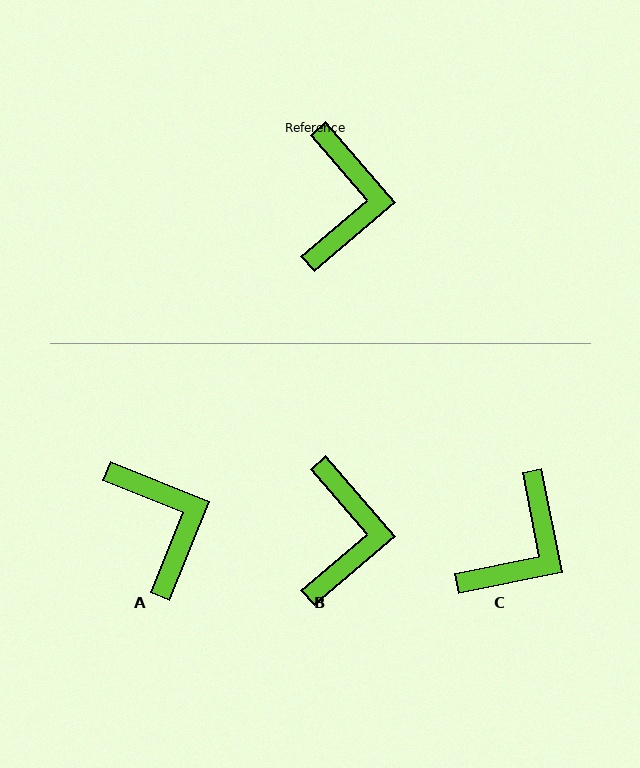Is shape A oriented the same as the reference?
No, it is off by about 28 degrees.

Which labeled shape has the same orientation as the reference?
B.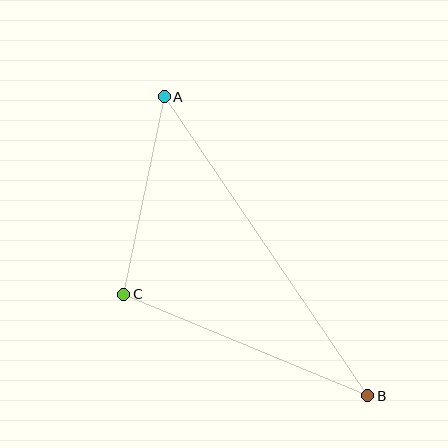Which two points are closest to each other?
Points A and C are closest to each other.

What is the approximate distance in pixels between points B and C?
The distance between B and C is approximately 264 pixels.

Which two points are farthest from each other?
Points A and B are farthest from each other.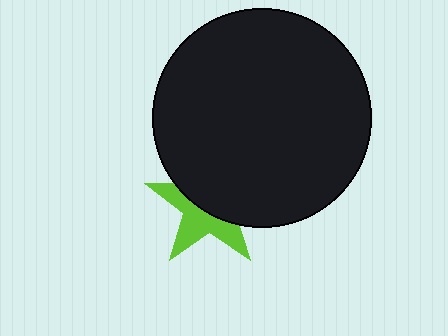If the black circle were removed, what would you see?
You would see the complete lime star.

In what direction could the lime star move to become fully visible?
The lime star could move down. That would shift it out from behind the black circle entirely.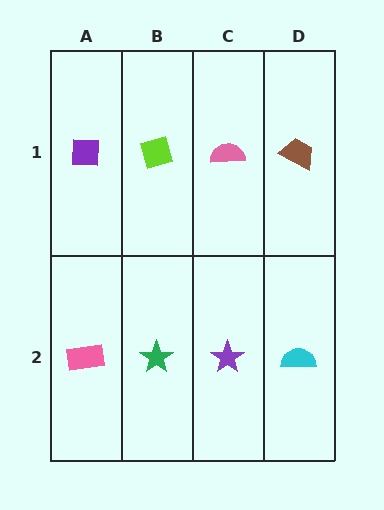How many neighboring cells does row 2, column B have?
3.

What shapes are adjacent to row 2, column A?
A purple square (row 1, column A), a green star (row 2, column B).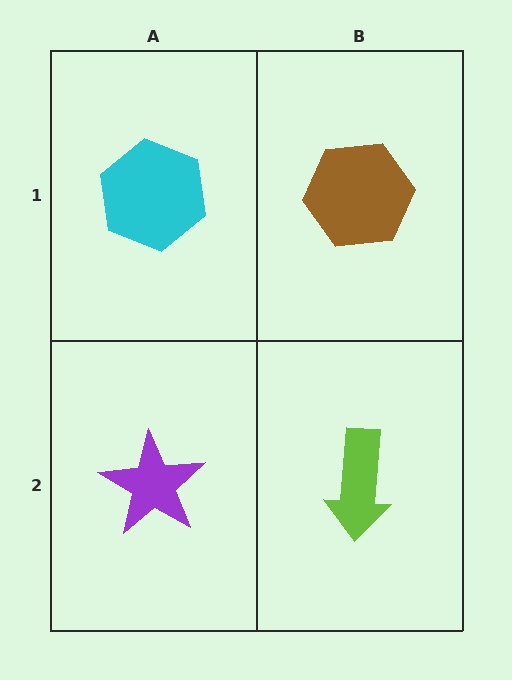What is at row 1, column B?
A brown hexagon.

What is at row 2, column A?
A purple star.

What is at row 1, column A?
A cyan hexagon.